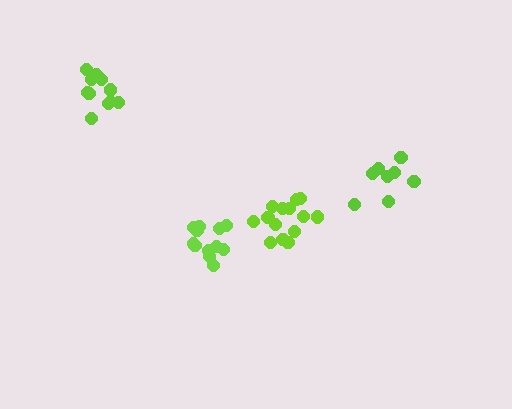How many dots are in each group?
Group 1: 14 dots, Group 2: 8 dots, Group 3: 11 dots, Group 4: 12 dots (45 total).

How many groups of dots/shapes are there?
There are 4 groups.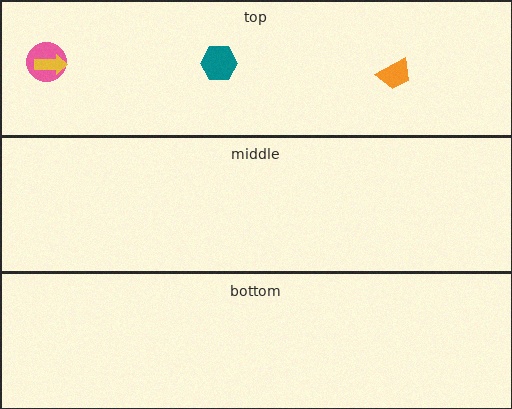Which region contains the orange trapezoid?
The top region.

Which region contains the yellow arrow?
The top region.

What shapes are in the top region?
The pink circle, the yellow arrow, the teal hexagon, the orange trapezoid.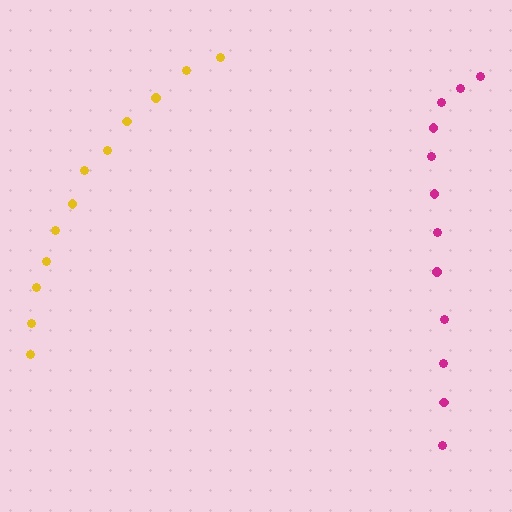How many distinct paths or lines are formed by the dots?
There are 2 distinct paths.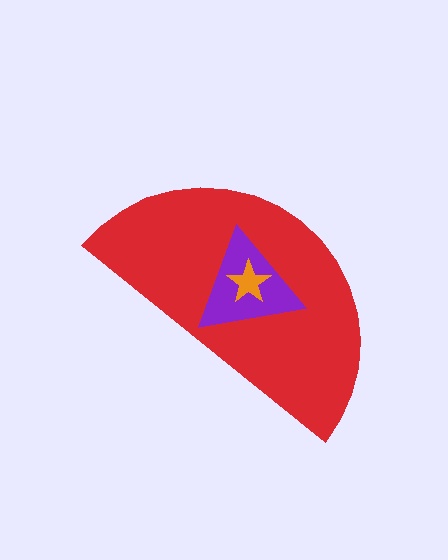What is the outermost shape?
The red semicircle.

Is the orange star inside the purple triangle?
Yes.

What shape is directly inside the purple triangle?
The orange star.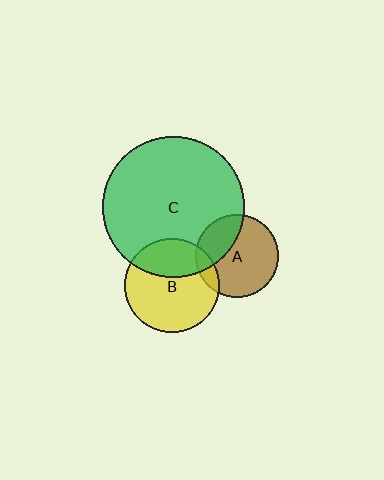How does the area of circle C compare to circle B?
Approximately 2.2 times.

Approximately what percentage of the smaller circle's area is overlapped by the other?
Approximately 30%.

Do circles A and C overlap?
Yes.